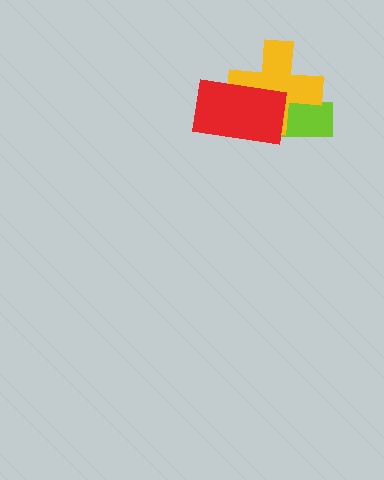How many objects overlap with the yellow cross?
2 objects overlap with the yellow cross.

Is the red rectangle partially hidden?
No, no other shape covers it.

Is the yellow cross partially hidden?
Yes, it is partially covered by another shape.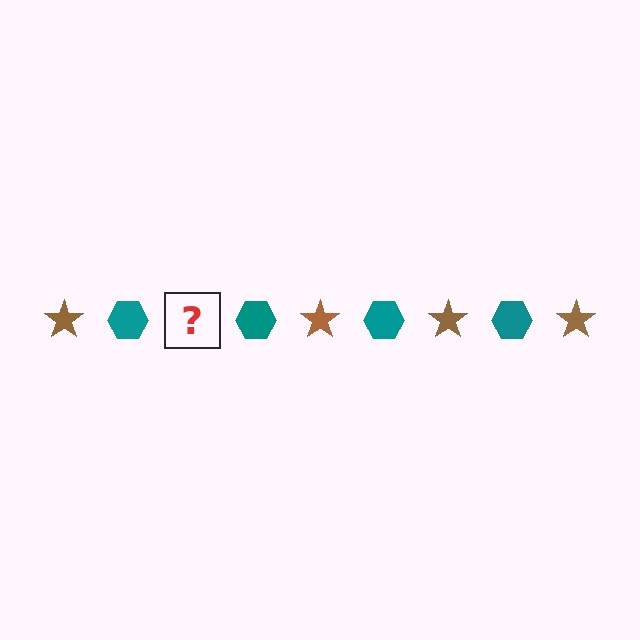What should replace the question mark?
The question mark should be replaced with a brown star.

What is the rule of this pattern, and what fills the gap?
The rule is that the pattern alternates between brown star and teal hexagon. The gap should be filled with a brown star.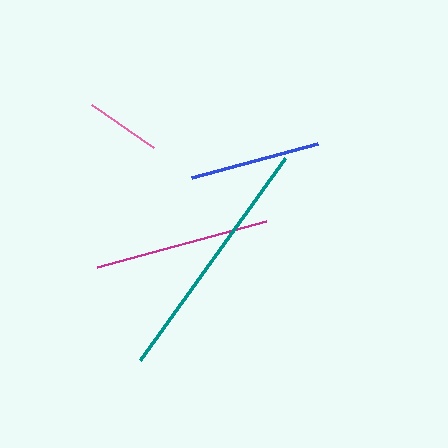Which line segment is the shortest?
The pink line is the shortest at approximately 75 pixels.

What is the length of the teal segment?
The teal segment is approximately 248 pixels long.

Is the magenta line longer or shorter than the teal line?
The teal line is longer than the magenta line.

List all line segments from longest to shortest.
From longest to shortest: teal, magenta, blue, pink.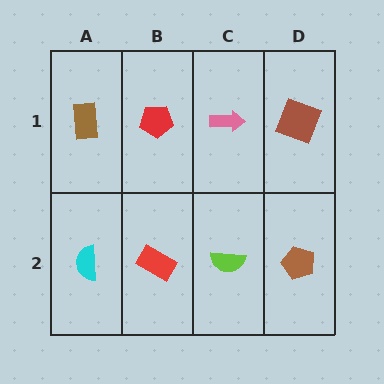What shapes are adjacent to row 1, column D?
A brown pentagon (row 2, column D), a pink arrow (row 1, column C).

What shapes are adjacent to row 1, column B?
A red rectangle (row 2, column B), a brown rectangle (row 1, column A), a pink arrow (row 1, column C).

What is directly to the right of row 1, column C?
A brown square.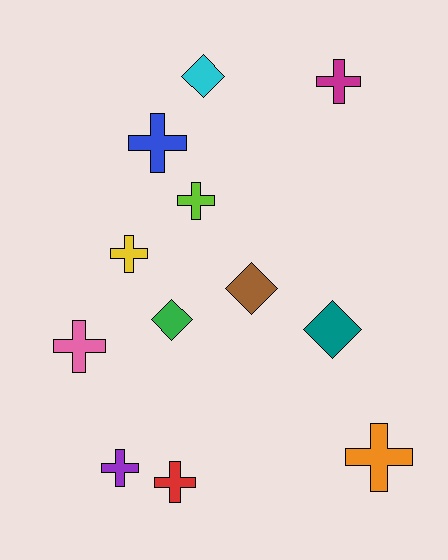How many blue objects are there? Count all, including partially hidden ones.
There is 1 blue object.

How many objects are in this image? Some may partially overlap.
There are 12 objects.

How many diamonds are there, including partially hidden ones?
There are 4 diamonds.